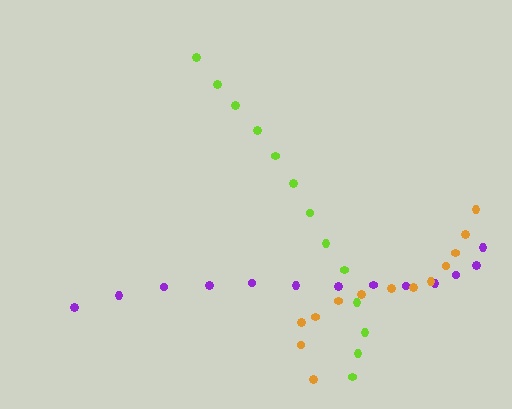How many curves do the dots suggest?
There are 3 distinct paths.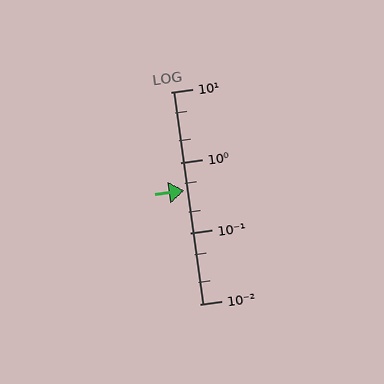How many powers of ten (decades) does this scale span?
The scale spans 3 decades, from 0.01 to 10.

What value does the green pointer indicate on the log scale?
The pointer indicates approximately 0.4.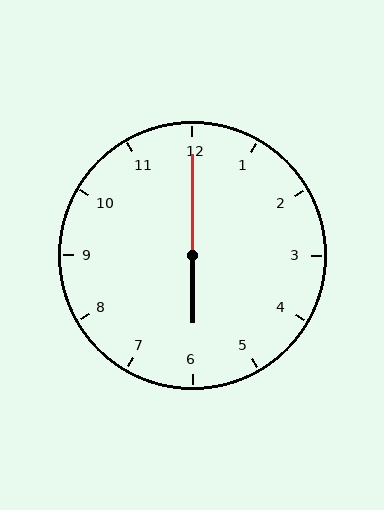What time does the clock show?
6:00.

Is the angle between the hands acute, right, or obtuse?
It is obtuse.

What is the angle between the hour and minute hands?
Approximately 180 degrees.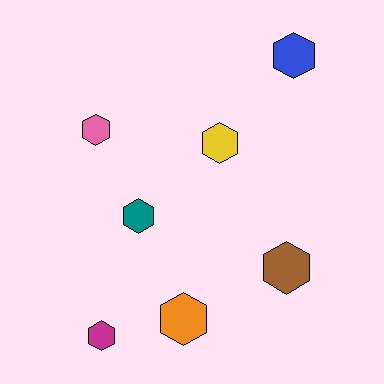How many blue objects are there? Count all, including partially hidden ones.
There is 1 blue object.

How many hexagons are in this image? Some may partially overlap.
There are 7 hexagons.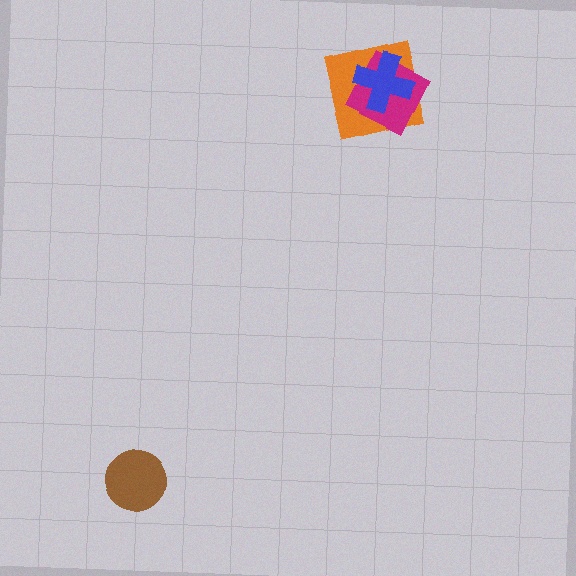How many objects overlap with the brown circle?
0 objects overlap with the brown circle.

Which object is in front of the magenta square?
The blue cross is in front of the magenta square.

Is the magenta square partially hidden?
Yes, it is partially covered by another shape.